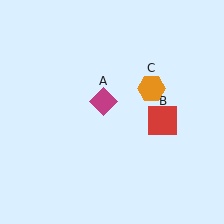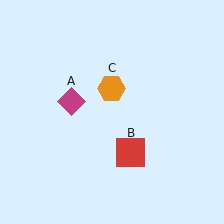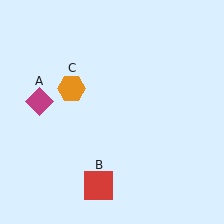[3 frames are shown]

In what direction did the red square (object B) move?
The red square (object B) moved down and to the left.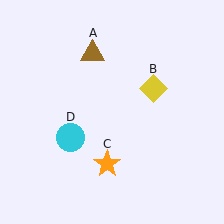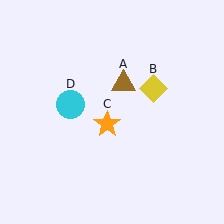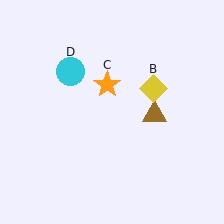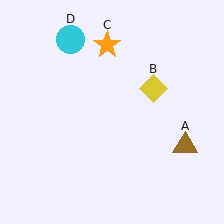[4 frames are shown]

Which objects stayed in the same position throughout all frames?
Yellow diamond (object B) remained stationary.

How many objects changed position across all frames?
3 objects changed position: brown triangle (object A), orange star (object C), cyan circle (object D).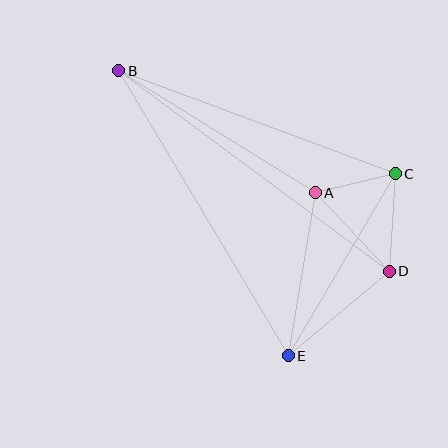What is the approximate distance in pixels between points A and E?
The distance between A and E is approximately 166 pixels.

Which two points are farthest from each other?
Points B and D are farthest from each other.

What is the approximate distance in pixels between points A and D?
The distance between A and D is approximately 108 pixels.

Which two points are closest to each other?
Points A and C are closest to each other.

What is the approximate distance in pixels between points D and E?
The distance between D and E is approximately 132 pixels.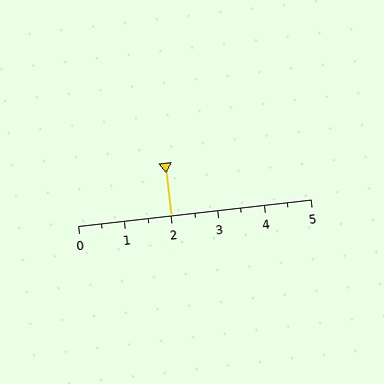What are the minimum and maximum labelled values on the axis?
The axis runs from 0 to 5.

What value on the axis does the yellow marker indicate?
The marker indicates approximately 2.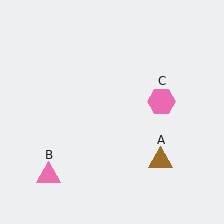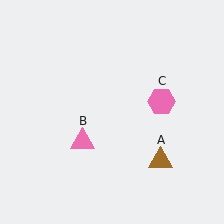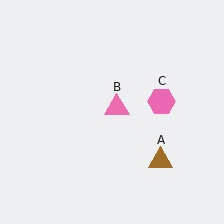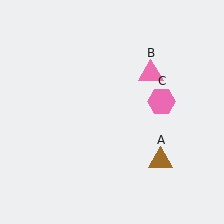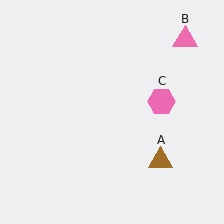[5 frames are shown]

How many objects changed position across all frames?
1 object changed position: pink triangle (object B).